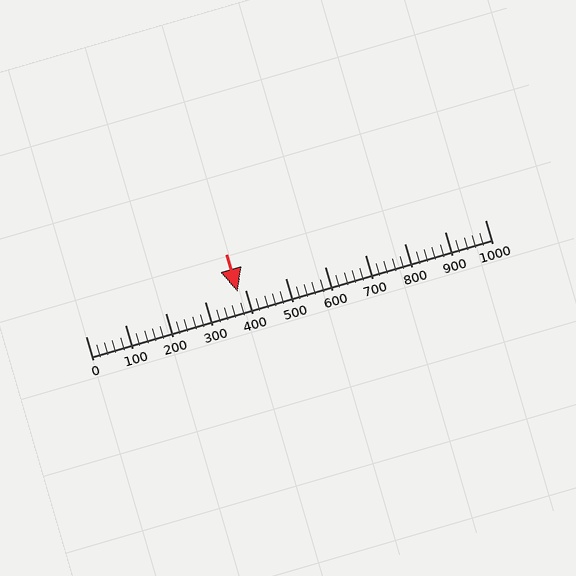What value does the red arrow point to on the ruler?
The red arrow points to approximately 380.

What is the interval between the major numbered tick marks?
The major tick marks are spaced 100 units apart.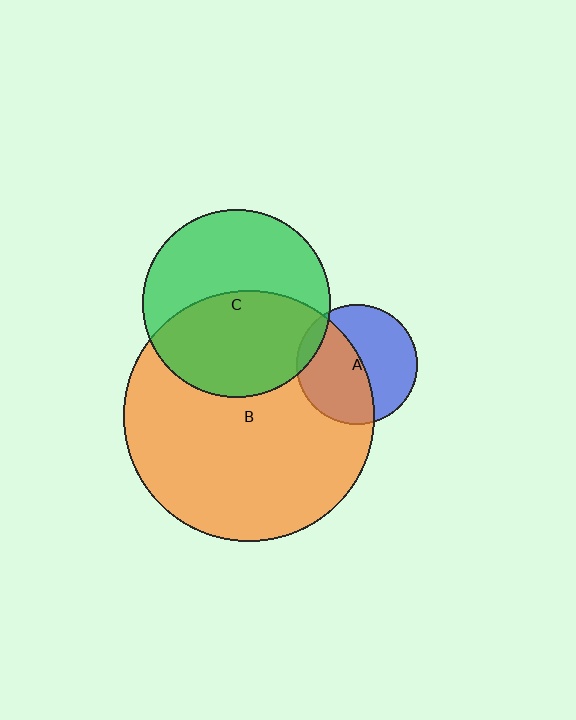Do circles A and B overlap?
Yes.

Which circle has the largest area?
Circle B (orange).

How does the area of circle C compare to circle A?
Approximately 2.4 times.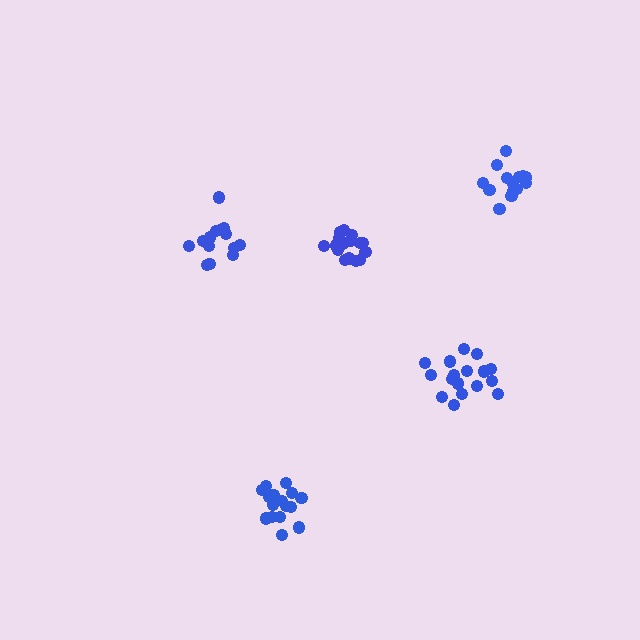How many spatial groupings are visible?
There are 5 spatial groupings.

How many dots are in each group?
Group 1: 17 dots, Group 2: 17 dots, Group 3: 17 dots, Group 4: 14 dots, Group 5: 15 dots (80 total).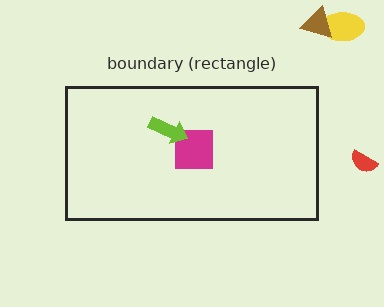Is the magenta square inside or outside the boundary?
Inside.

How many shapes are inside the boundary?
2 inside, 3 outside.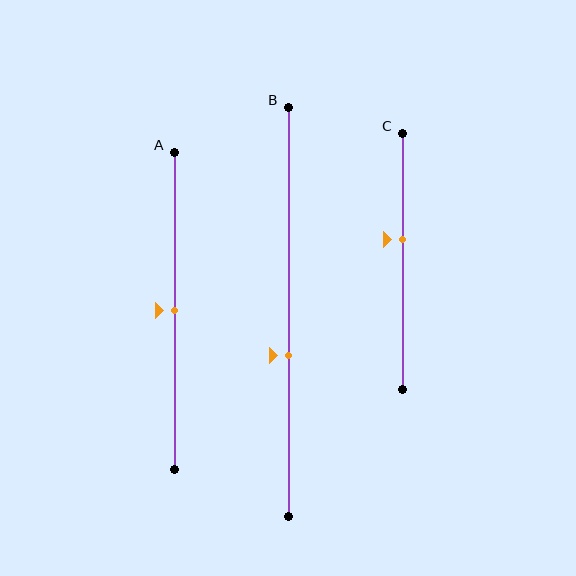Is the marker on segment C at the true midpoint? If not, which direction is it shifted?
No, the marker on segment C is shifted upward by about 9% of the segment length.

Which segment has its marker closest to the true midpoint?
Segment A has its marker closest to the true midpoint.